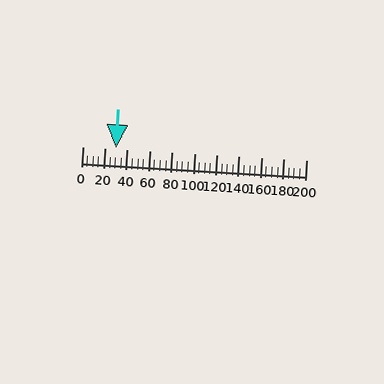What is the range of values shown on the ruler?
The ruler shows values from 0 to 200.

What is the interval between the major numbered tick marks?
The major tick marks are spaced 20 units apart.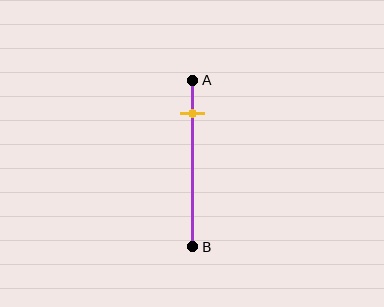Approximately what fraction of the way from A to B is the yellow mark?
The yellow mark is approximately 20% of the way from A to B.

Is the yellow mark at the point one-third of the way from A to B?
No, the mark is at about 20% from A, not at the 33% one-third point.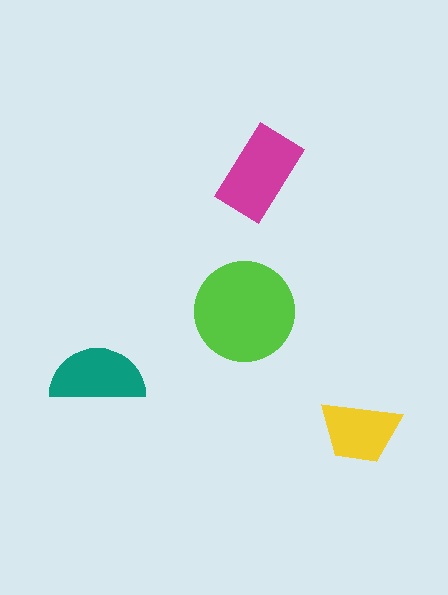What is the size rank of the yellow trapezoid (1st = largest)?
4th.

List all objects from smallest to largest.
The yellow trapezoid, the teal semicircle, the magenta rectangle, the lime circle.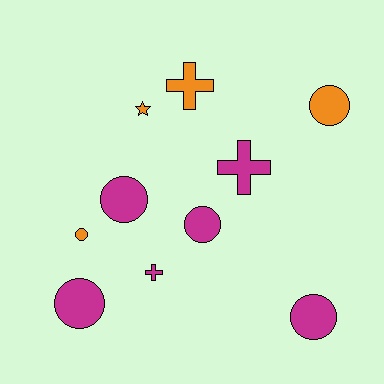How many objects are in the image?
There are 10 objects.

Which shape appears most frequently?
Circle, with 6 objects.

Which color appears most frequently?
Magenta, with 6 objects.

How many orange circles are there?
There are 2 orange circles.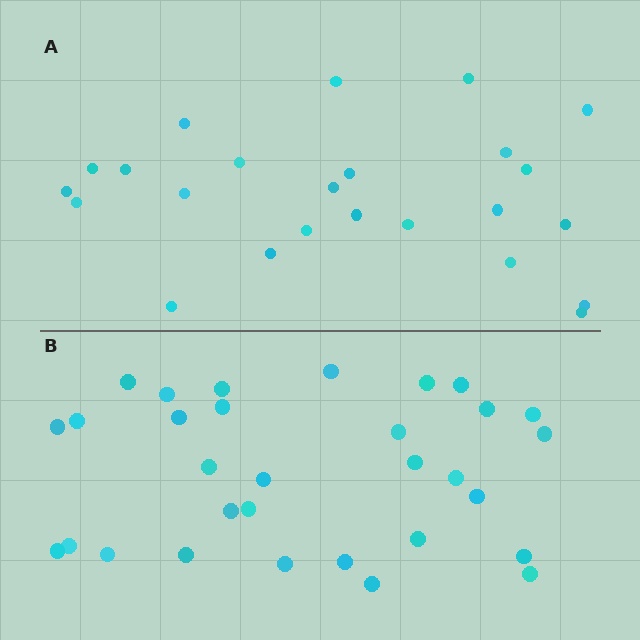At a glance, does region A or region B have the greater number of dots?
Region B (the bottom region) has more dots.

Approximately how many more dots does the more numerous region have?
Region B has roughly 8 or so more dots than region A.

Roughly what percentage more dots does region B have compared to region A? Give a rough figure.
About 30% more.